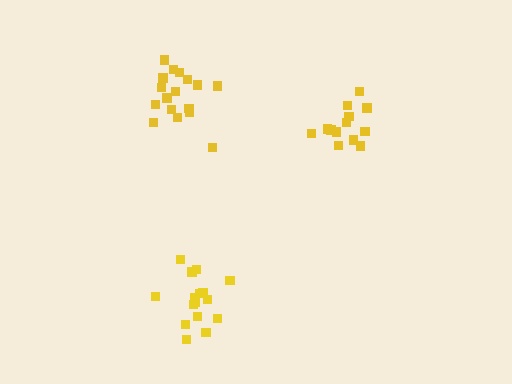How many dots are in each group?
Group 1: 17 dots, Group 2: 16 dots, Group 3: 14 dots (47 total).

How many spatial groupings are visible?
There are 3 spatial groupings.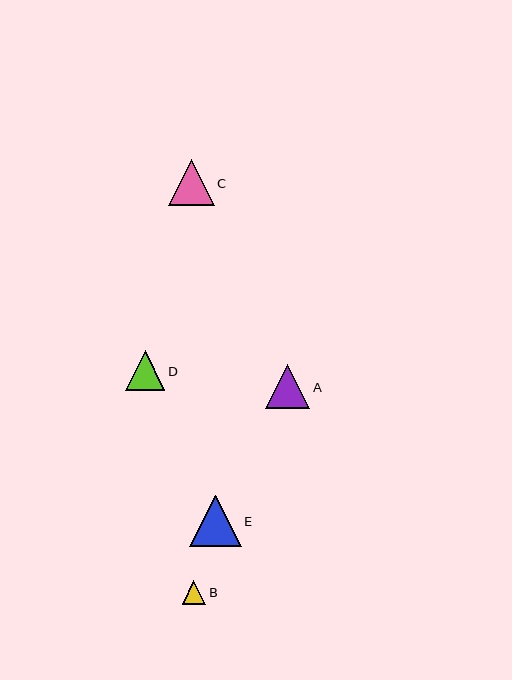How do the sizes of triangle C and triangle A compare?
Triangle C and triangle A are approximately the same size.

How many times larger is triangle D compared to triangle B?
Triangle D is approximately 1.7 times the size of triangle B.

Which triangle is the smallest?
Triangle B is the smallest with a size of approximately 23 pixels.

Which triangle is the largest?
Triangle E is the largest with a size of approximately 51 pixels.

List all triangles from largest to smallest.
From largest to smallest: E, C, A, D, B.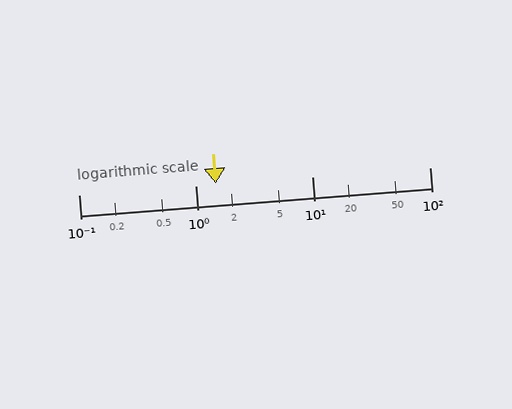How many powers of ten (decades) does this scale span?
The scale spans 3 decades, from 0.1 to 100.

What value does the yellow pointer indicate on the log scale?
The pointer indicates approximately 1.5.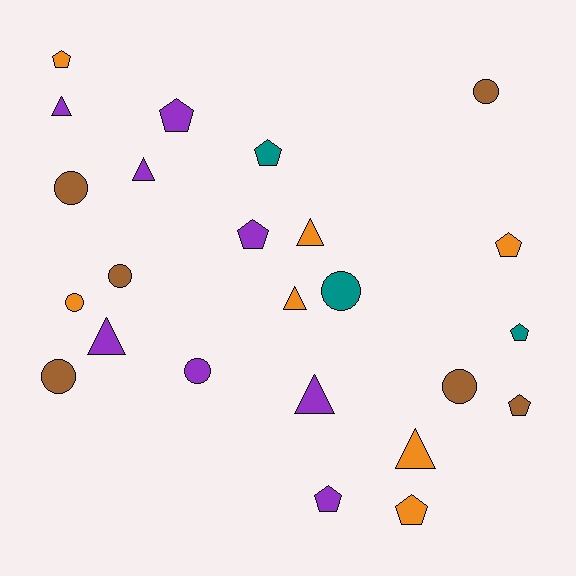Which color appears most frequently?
Purple, with 8 objects.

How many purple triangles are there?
There are 4 purple triangles.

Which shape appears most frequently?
Pentagon, with 9 objects.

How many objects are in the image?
There are 24 objects.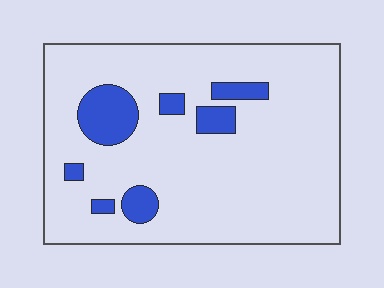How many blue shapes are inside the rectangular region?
7.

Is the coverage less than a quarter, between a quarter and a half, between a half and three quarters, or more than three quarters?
Less than a quarter.